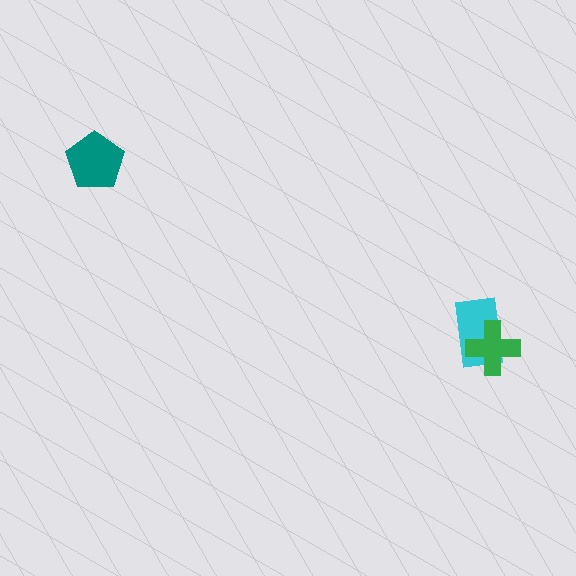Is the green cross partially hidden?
No, no other shape covers it.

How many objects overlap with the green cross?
1 object overlaps with the green cross.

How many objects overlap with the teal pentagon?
0 objects overlap with the teal pentagon.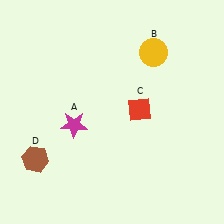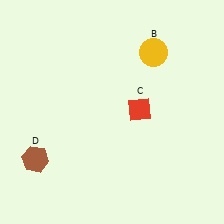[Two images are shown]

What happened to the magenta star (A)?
The magenta star (A) was removed in Image 2. It was in the bottom-left area of Image 1.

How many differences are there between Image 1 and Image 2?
There is 1 difference between the two images.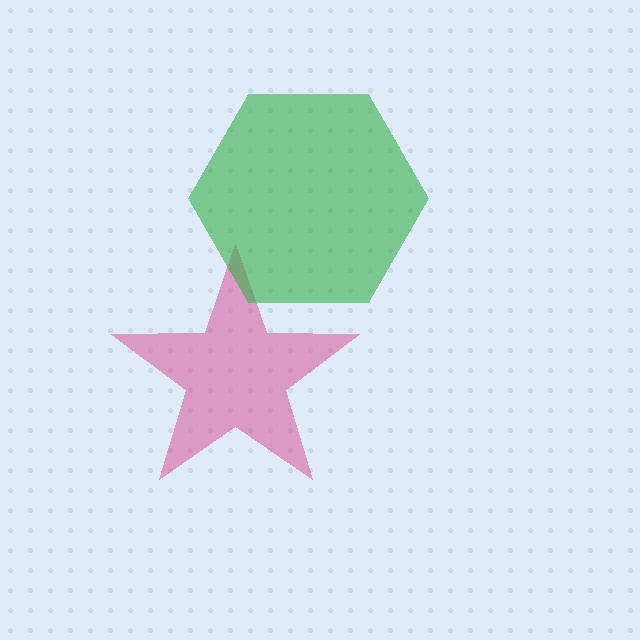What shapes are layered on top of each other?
The layered shapes are: a magenta star, a green hexagon.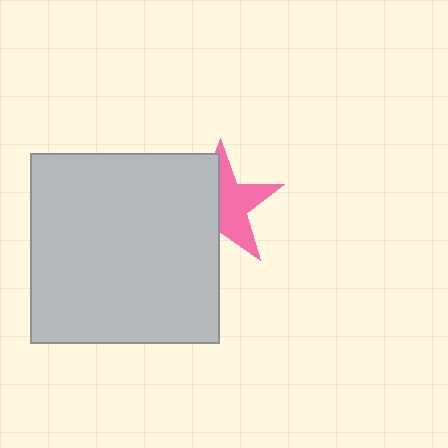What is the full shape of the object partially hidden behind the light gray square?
The partially hidden object is a pink star.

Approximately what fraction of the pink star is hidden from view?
Roughly 47% of the pink star is hidden behind the light gray square.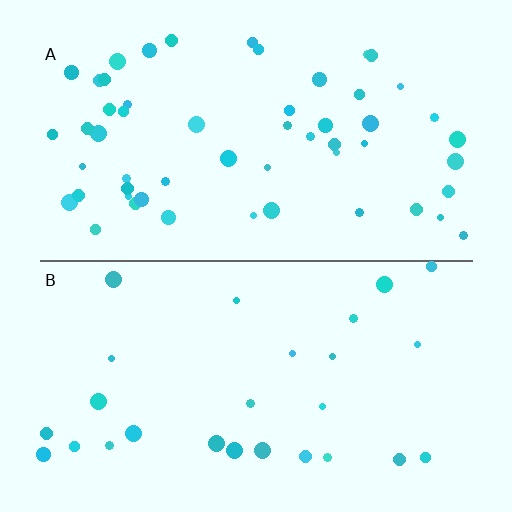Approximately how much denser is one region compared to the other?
Approximately 2.1× — region A over region B.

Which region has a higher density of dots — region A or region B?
A (the top).